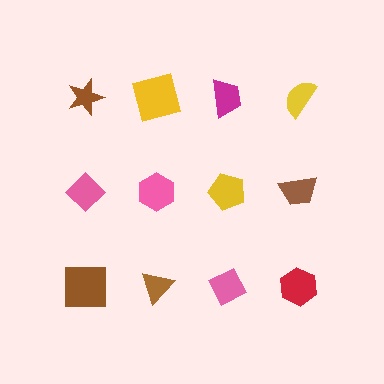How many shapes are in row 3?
4 shapes.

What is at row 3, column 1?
A brown square.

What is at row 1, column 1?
A brown star.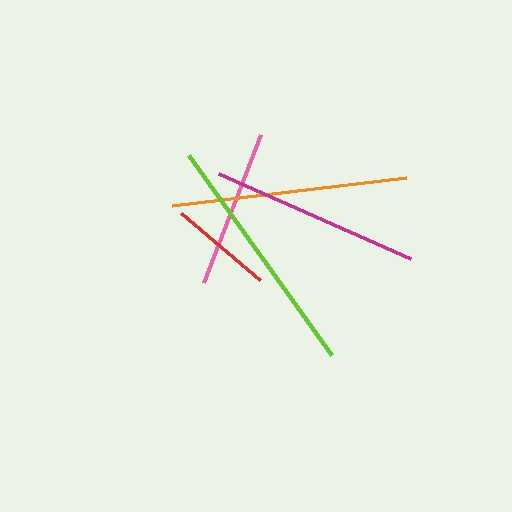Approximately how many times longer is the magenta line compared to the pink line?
The magenta line is approximately 1.3 times the length of the pink line.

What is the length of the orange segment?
The orange segment is approximately 235 pixels long.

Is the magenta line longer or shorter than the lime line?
The lime line is longer than the magenta line.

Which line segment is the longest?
The lime line is the longest at approximately 246 pixels.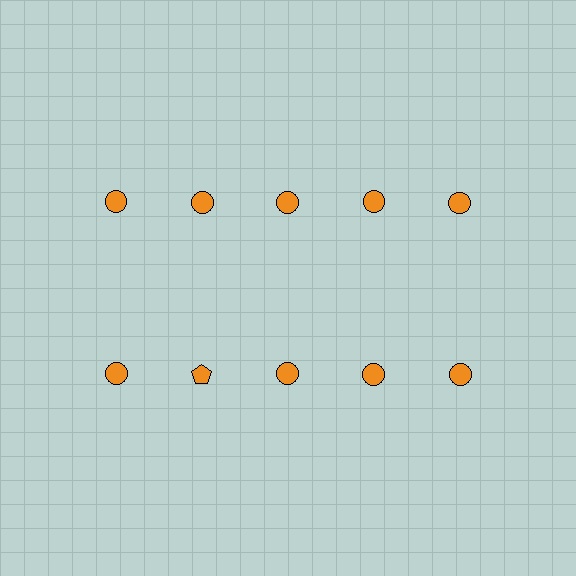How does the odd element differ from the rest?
It has a different shape: pentagon instead of circle.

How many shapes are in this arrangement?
There are 10 shapes arranged in a grid pattern.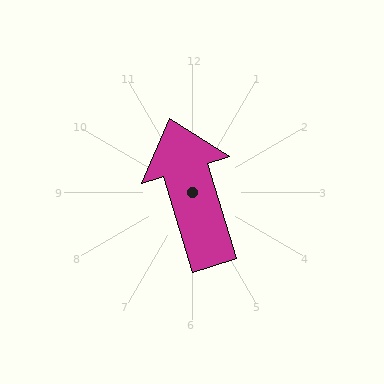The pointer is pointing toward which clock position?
Roughly 11 o'clock.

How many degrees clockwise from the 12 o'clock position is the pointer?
Approximately 343 degrees.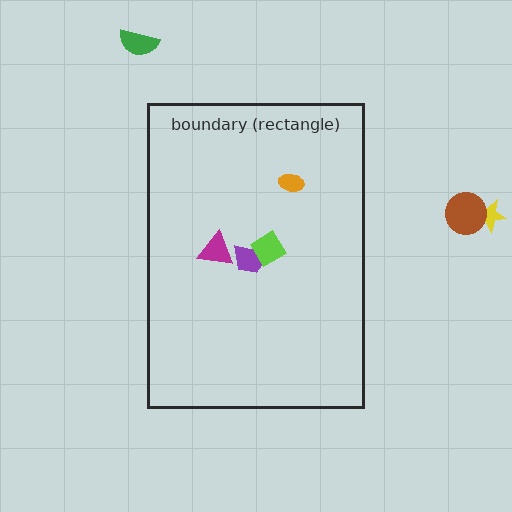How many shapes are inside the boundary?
4 inside, 3 outside.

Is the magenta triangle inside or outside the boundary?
Inside.